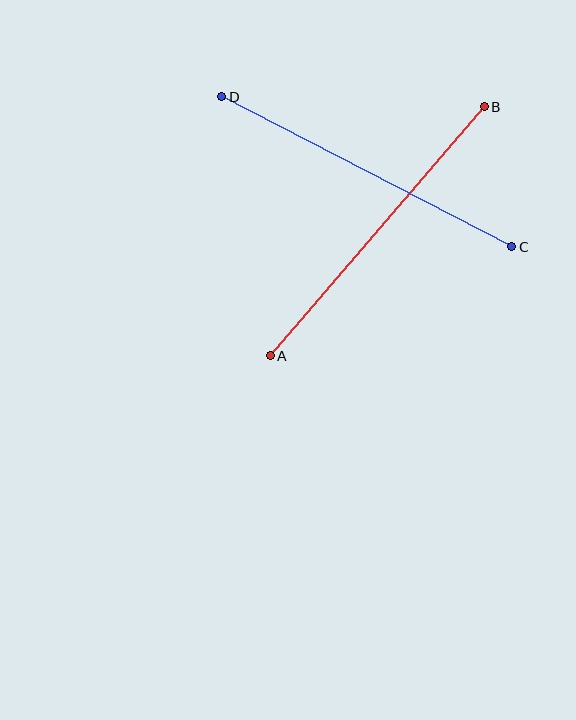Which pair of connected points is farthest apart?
Points A and B are farthest apart.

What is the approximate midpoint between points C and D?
The midpoint is at approximately (367, 172) pixels.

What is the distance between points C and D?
The distance is approximately 326 pixels.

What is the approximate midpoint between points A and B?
The midpoint is at approximately (377, 231) pixels.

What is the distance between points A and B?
The distance is approximately 328 pixels.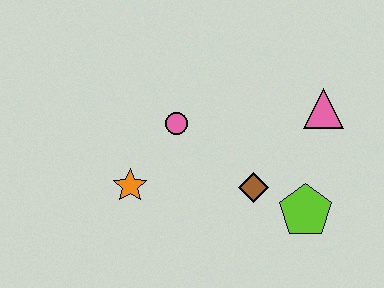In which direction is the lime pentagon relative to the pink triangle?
The lime pentagon is below the pink triangle.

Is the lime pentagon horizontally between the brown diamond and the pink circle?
No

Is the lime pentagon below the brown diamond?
Yes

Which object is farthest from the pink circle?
The lime pentagon is farthest from the pink circle.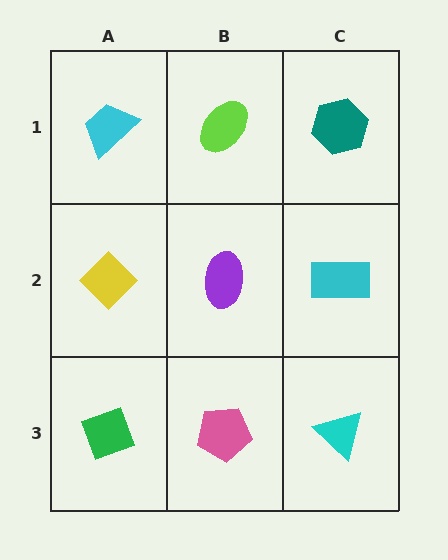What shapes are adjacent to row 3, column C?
A cyan rectangle (row 2, column C), a pink pentagon (row 3, column B).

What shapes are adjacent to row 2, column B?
A lime ellipse (row 1, column B), a pink pentagon (row 3, column B), a yellow diamond (row 2, column A), a cyan rectangle (row 2, column C).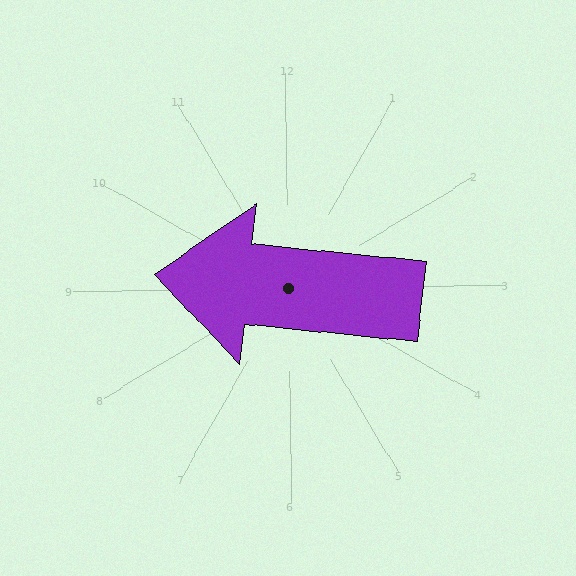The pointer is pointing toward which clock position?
Roughly 9 o'clock.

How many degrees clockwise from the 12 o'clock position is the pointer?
Approximately 277 degrees.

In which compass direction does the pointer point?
West.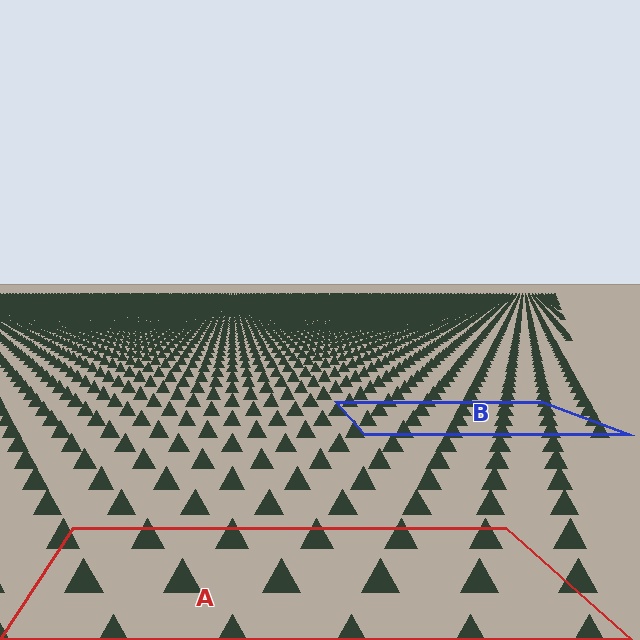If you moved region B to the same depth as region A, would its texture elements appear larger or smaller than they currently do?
They would appear larger. At a closer depth, the same texture elements are projected at a bigger on-screen size.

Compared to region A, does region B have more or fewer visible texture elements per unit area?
Region B has more texture elements per unit area — they are packed more densely because it is farther away.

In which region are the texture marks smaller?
The texture marks are smaller in region B, because it is farther away.